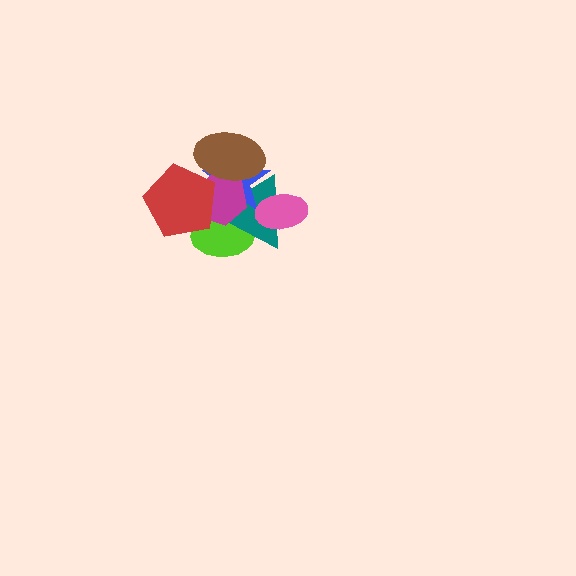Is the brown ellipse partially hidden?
Yes, it is partially covered by another shape.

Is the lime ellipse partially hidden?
Yes, it is partially covered by another shape.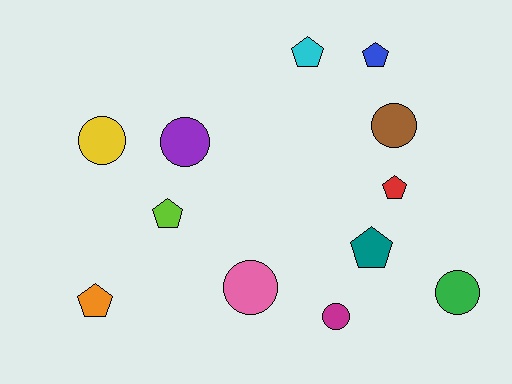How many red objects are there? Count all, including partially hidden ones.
There is 1 red object.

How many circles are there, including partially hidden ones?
There are 6 circles.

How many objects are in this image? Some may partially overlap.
There are 12 objects.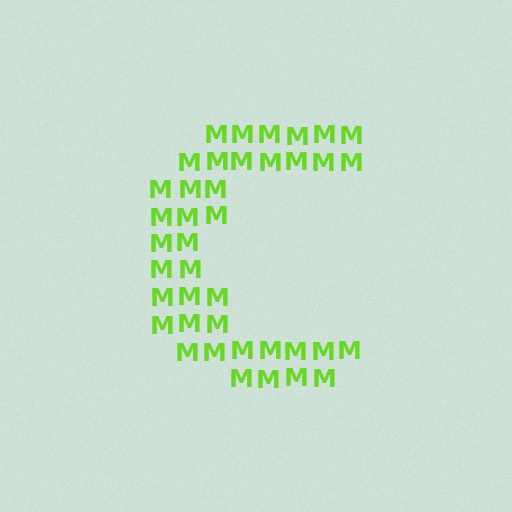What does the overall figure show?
The overall figure shows the letter C.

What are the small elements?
The small elements are letter M's.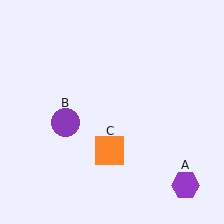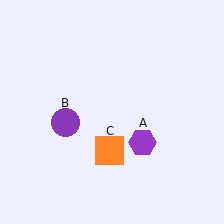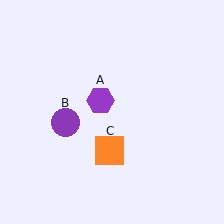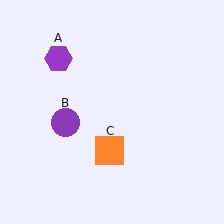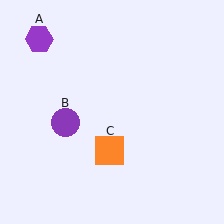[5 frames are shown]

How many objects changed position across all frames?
1 object changed position: purple hexagon (object A).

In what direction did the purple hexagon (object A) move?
The purple hexagon (object A) moved up and to the left.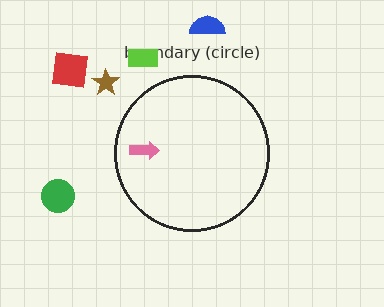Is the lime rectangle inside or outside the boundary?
Outside.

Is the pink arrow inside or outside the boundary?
Inside.